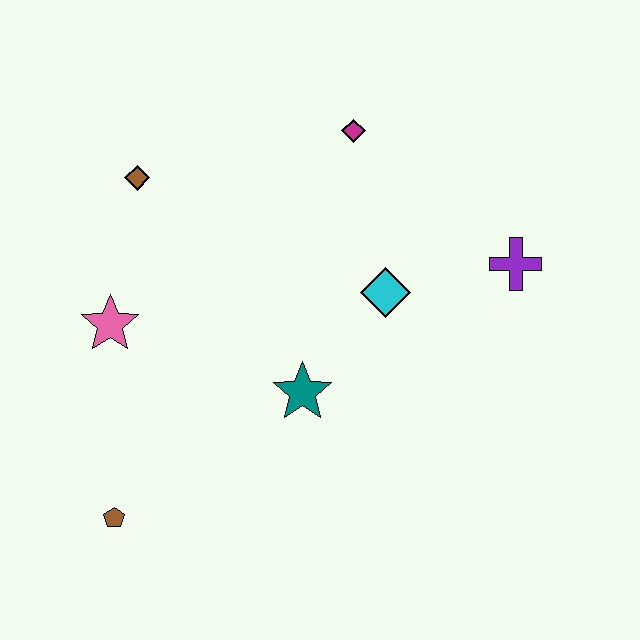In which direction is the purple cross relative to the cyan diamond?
The purple cross is to the right of the cyan diamond.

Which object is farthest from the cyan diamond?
The brown pentagon is farthest from the cyan diamond.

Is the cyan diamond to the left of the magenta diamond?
No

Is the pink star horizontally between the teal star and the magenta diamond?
No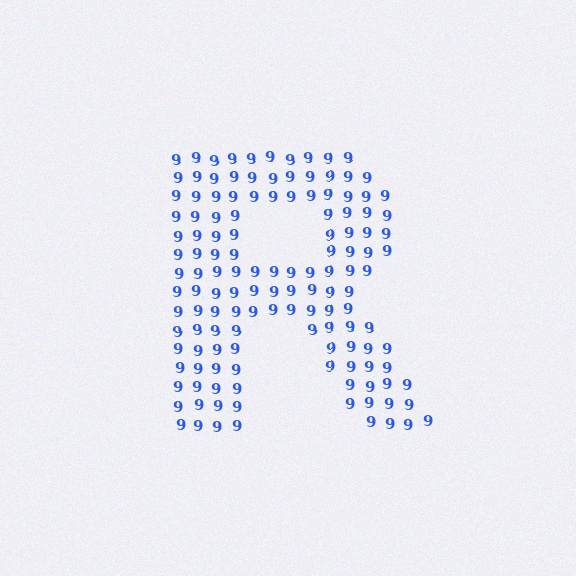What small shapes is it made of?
It is made of small digit 9's.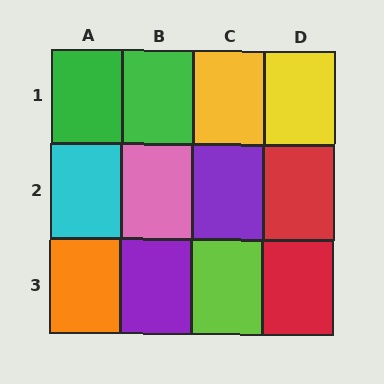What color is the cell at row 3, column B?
Purple.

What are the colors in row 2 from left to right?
Cyan, pink, purple, red.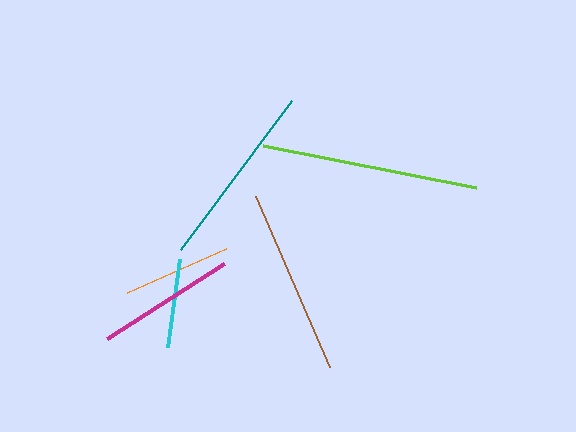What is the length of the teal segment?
The teal segment is approximately 187 pixels long.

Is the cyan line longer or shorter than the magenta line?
The magenta line is longer than the cyan line.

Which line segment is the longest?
The lime line is the longest at approximately 217 pixels.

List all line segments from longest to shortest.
From longest to shortest: lime, teal, brown, magenta, orange, cyan.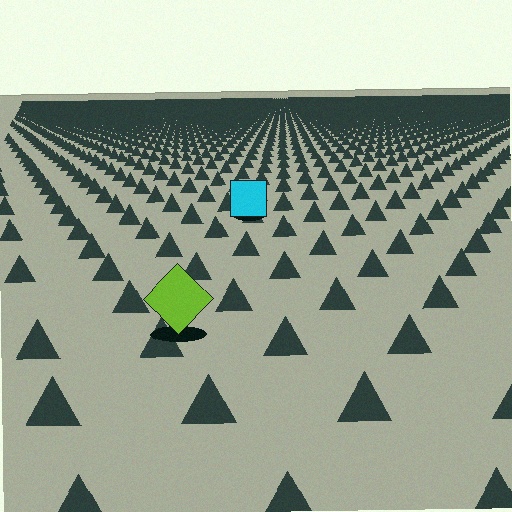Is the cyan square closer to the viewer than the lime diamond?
No. The lime diamond is closer — you can tell from the texture gradient: the ground texture is coarser near it.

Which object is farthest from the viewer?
The cyan square is farthest from the viewer. It appears smaller and the ground texture around it is denser.